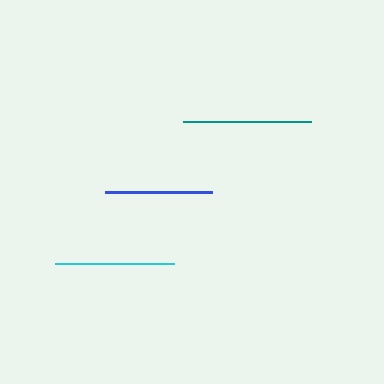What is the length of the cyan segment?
The cyan segment is approximately 119 pixels long.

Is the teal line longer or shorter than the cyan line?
The teal line is longer than the cyan line.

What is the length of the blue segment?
The blue segment is approximately 107 pixels long.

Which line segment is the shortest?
The blue line is the shortest at approximately 107 pixels.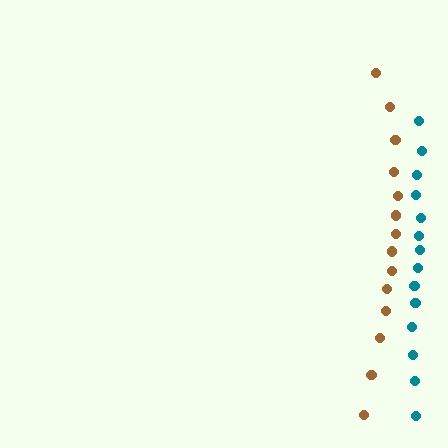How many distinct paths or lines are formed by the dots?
There are 2 distinct paths.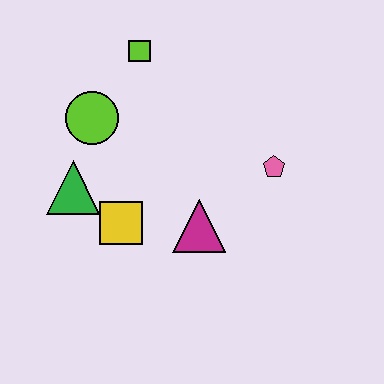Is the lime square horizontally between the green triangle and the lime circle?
No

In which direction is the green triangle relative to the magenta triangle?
The green triangle is to the left of the magenta triangle.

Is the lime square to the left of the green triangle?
No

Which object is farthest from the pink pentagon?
The green triangle is farthest from the pink pentagon.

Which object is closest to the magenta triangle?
The yellow square is closest to the magenta triangle.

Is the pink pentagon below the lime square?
Yes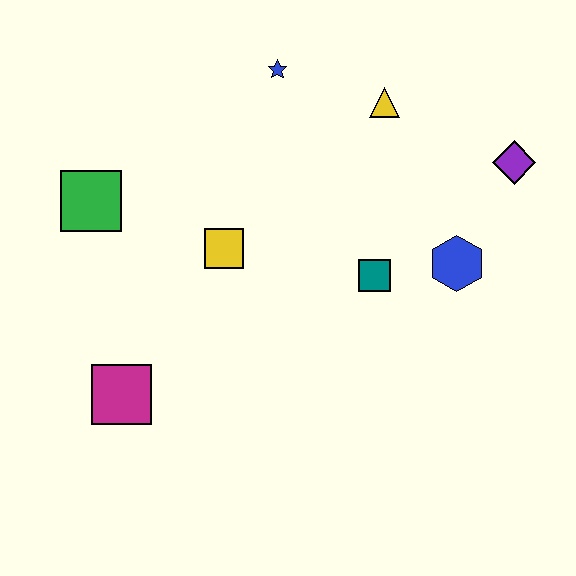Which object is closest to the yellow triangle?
The blue star is closest to the yellow triangle.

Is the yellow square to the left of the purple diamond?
Yes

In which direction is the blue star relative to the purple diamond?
The blue star is to the left of the purple diamond.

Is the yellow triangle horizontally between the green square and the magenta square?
No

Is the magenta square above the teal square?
No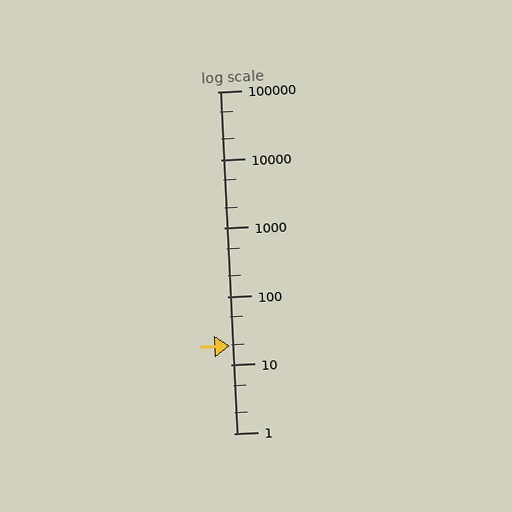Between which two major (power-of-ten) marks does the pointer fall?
The pointer is between 10 and 100.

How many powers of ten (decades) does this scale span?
The scale spans 5 decades, from 1 to 100000.